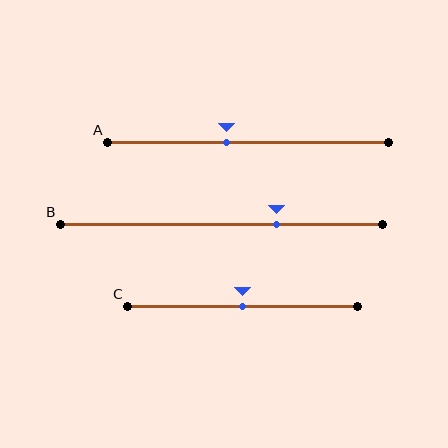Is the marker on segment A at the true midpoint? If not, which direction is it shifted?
No, the marker on segment A is shifted to the left by about 8% of the segment length.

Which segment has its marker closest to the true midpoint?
Segment C has its marker closest to the true midpoint.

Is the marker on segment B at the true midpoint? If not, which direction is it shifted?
No, the marker on segment B is shifted to the right by about 17% of the segment length.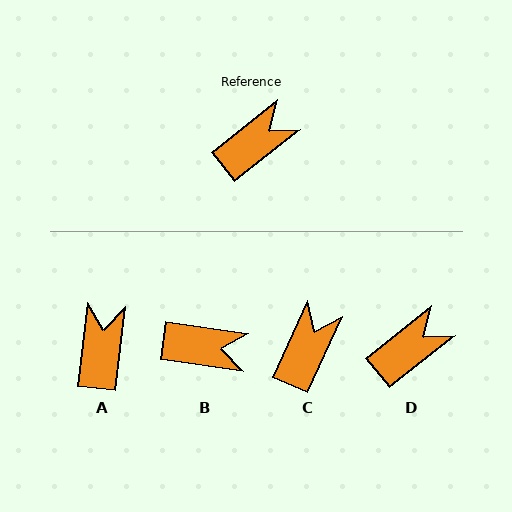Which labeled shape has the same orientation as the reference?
D.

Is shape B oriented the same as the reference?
No, it is off by about 47 degrees.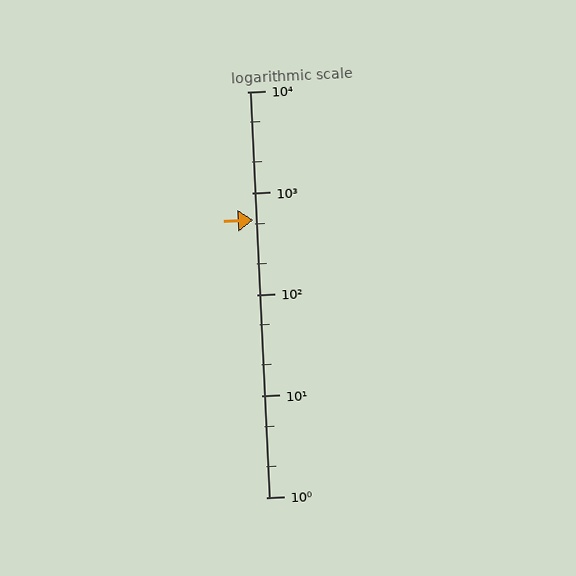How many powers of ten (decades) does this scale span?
The scale spans 4 decades, from 1 to 10000.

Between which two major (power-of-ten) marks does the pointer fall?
The pointer is between 100 and 1000.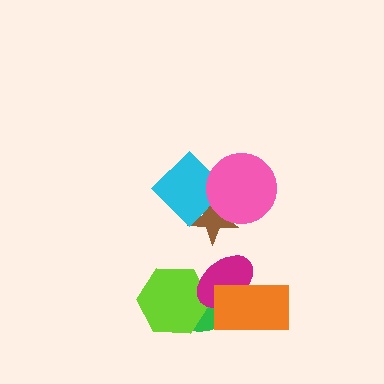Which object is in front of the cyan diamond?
The pink circle is in front of the cyan diamond.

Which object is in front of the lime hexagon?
The magenta ellipse is in front of the lime hexagon.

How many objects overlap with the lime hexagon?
2 objects overlap with the lime hexagon.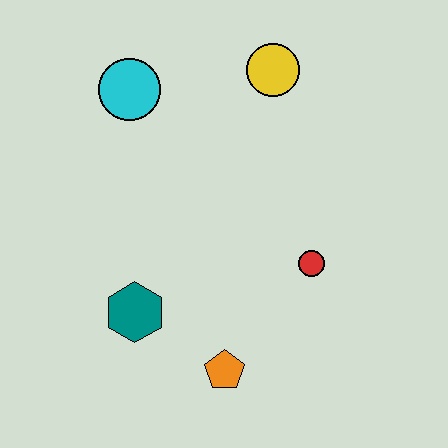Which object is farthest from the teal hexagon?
The yellow circle is farthest from the teal hexagon.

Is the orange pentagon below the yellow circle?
Yes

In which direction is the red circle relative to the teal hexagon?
The red circle is to the right of the teal hexagon.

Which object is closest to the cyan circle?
The yellow circle is closest to the cyan circle.